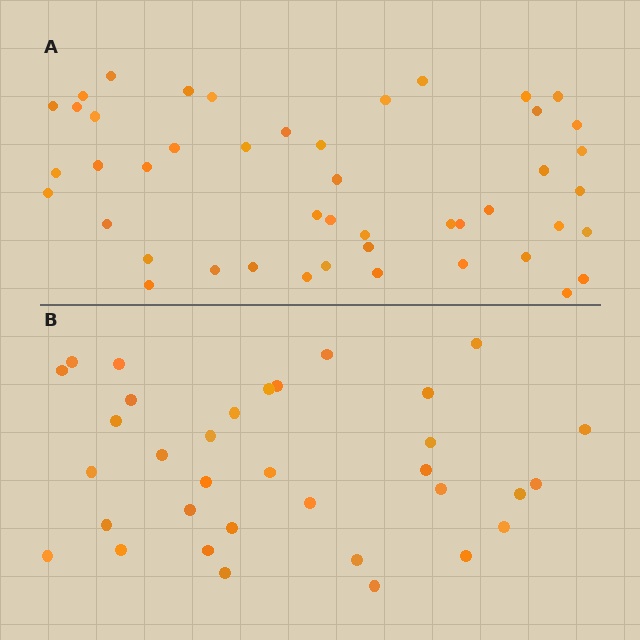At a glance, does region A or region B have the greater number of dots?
Region A (the top region) has more dots.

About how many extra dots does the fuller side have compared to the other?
Region A has roughly 12 or so more dots than region B.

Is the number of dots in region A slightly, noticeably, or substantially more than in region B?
Region A has noticeably more, but not dramatically so. The ratio is roughly 1.4 to 1.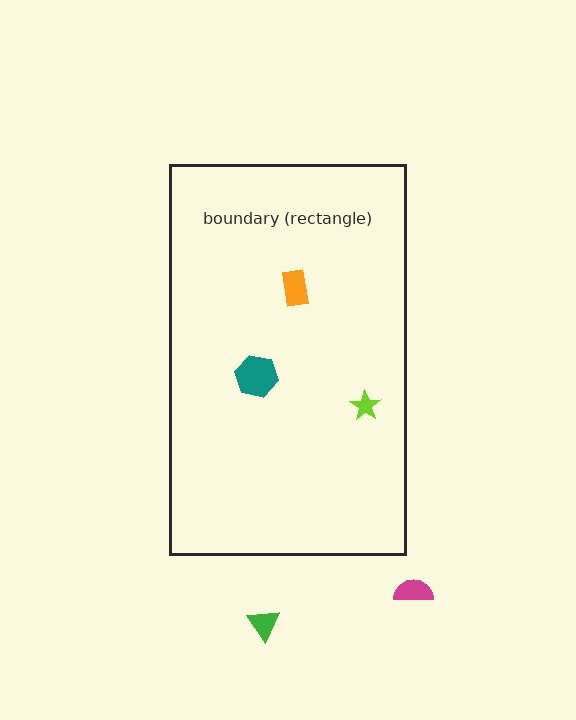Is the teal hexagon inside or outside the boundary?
Inside.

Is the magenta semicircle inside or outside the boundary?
Outside.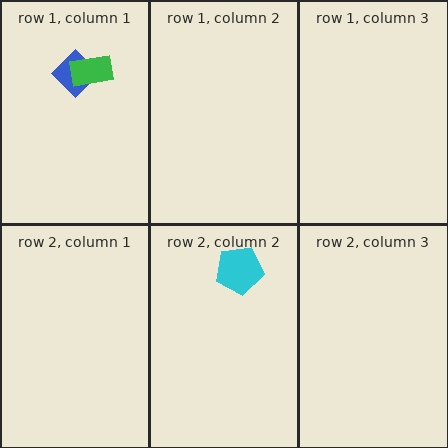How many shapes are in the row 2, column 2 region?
1.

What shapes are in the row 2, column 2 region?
The cyan pentagon.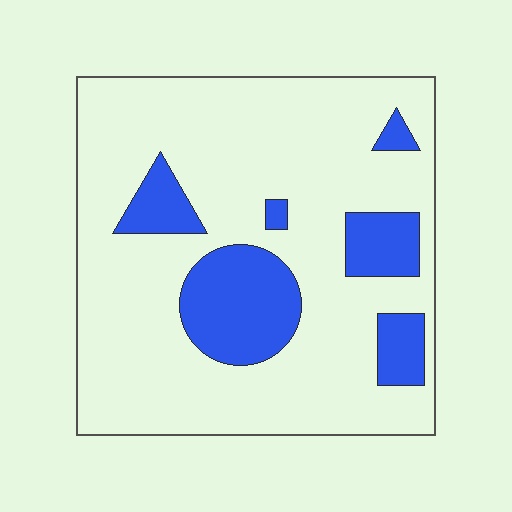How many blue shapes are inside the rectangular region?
6.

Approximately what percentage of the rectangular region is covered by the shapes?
Approximately 20%.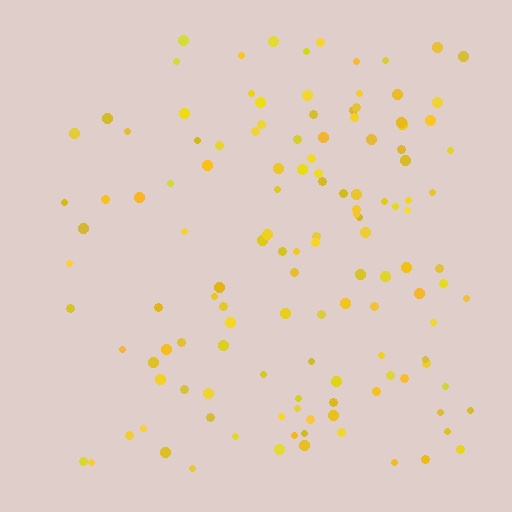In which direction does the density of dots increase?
From left to right, with the right side densest.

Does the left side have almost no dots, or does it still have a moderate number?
Still a moderate number, just noticeably fewer than the right.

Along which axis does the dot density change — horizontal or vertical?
Horizontal.